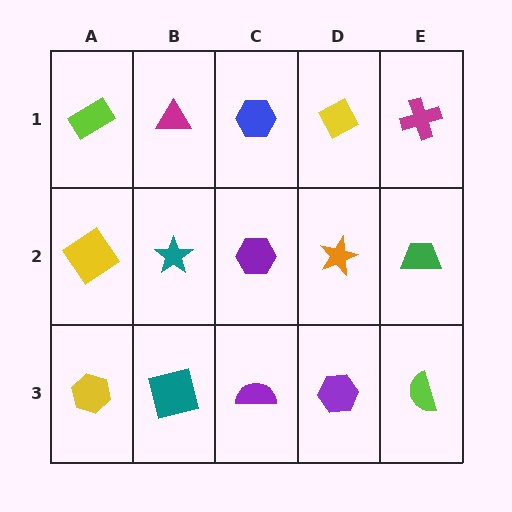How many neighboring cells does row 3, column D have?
3.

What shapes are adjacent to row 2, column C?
A blue hexagon (row 1, column C), a purple semicircle (row 3, column C), a teal star (row 2, column B), an orange star (row 2, column D).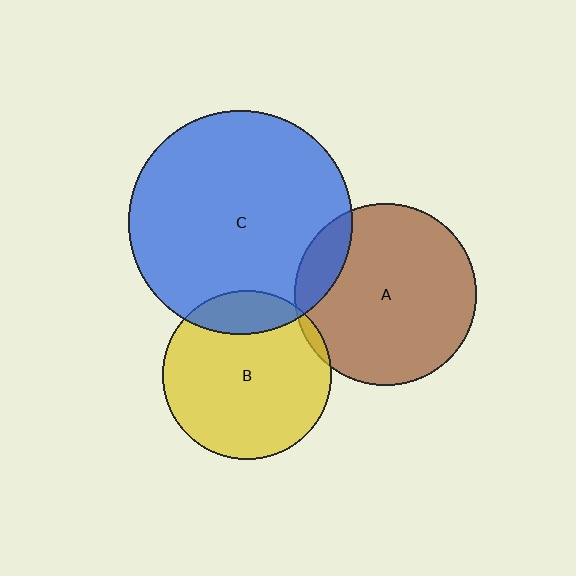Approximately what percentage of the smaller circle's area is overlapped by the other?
Approximately 5%.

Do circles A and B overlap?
Yes.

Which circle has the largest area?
Circle C (blue).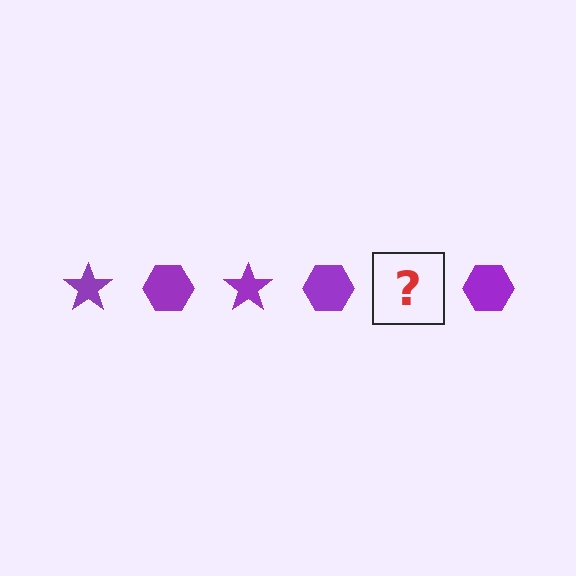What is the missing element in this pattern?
The missing element is a purple star.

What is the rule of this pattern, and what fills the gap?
The rule is that the pattern cycles through star, hexagon shapes in purple. The gap should be filled with a purple star.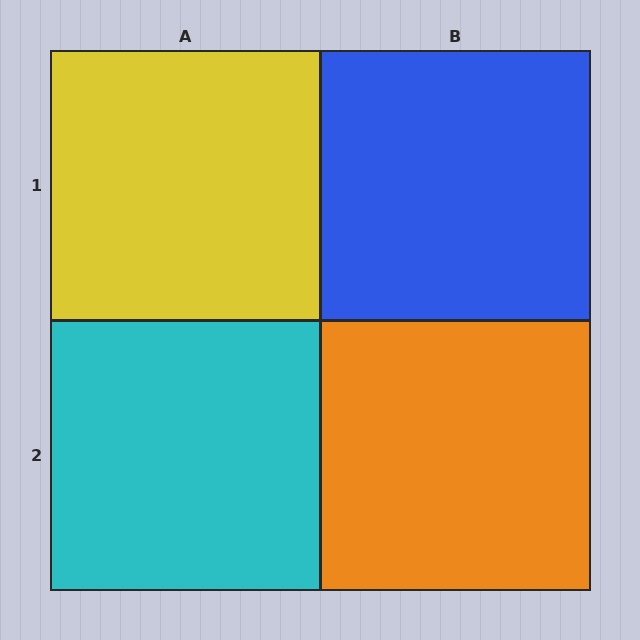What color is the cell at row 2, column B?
Orange.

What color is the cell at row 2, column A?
Cyan.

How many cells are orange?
1 cell is orange.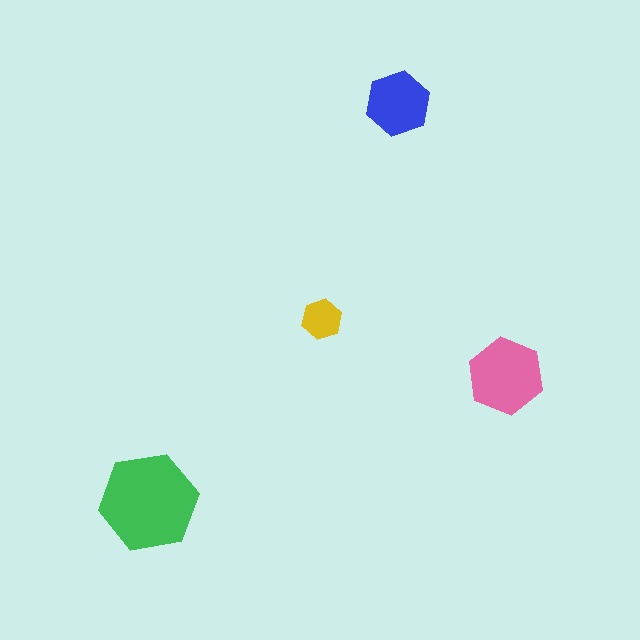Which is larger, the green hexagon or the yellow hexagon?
The green one.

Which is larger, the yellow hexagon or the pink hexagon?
The pink one.